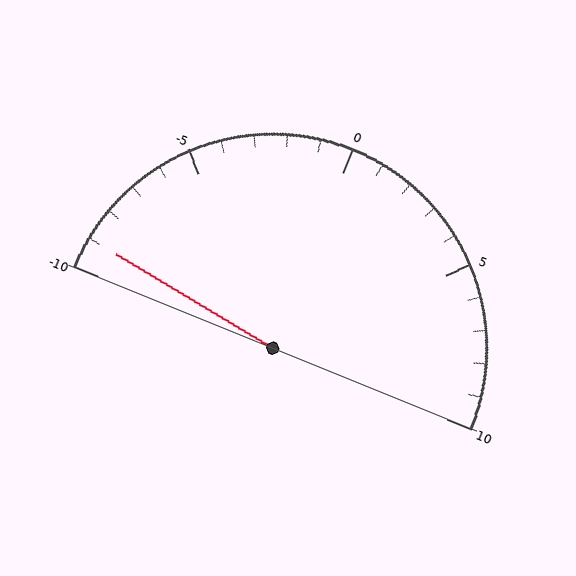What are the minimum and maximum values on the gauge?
The gauge ranges from -10 to 10.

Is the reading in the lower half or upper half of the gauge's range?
The reading is in the lower half of the range (-10 to 10).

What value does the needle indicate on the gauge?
The needle indicates approximately -9.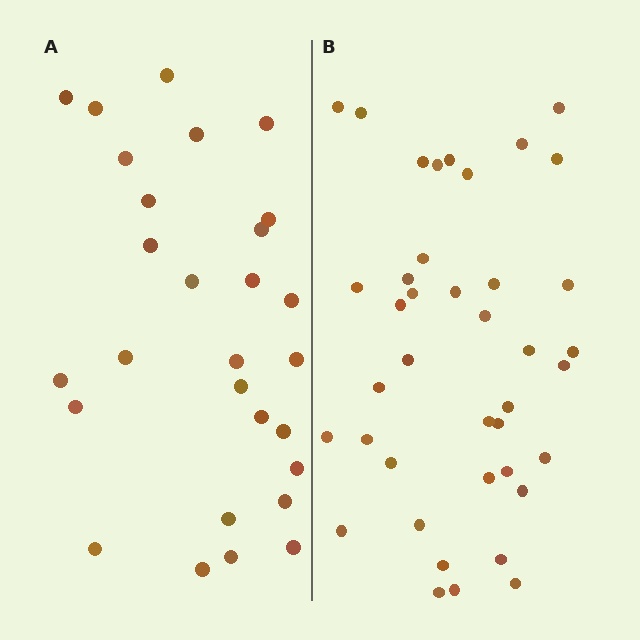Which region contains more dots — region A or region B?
Region B (the right region) has more dots.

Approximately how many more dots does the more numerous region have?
Region B has roughly 12 or so more dots than region A.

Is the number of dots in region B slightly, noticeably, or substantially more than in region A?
Region B has noticeably more, but not dramatically so. The ratio is roughly 1.4 to 1.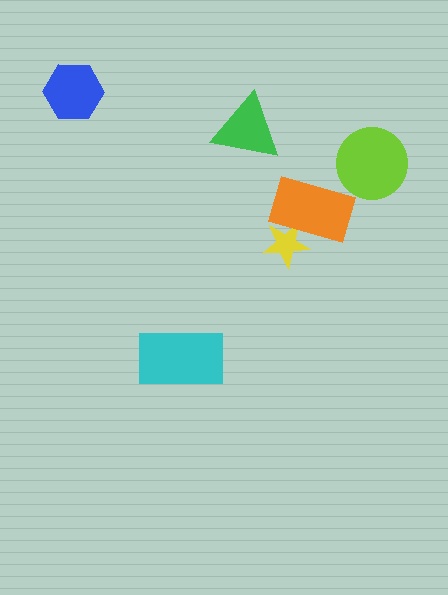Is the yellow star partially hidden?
Yes, it is partially covered by another shape.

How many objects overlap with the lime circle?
0 objects overlap with the lime circle.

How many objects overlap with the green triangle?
0 objects overlap with the green triangle.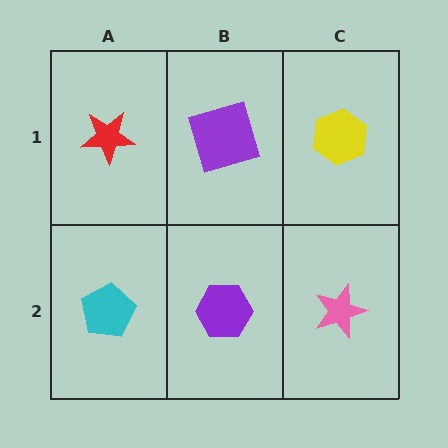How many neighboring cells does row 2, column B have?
3.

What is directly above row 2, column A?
A red star.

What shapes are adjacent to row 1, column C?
A pink star (row 2, column C), a purple square (row 1, column B).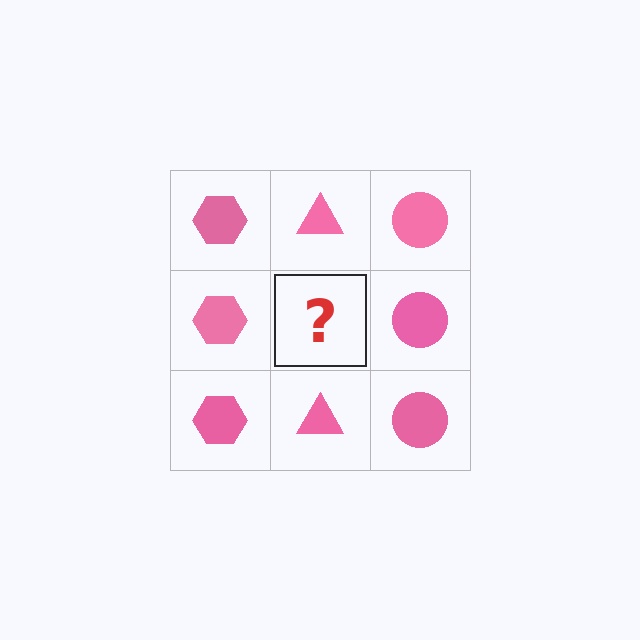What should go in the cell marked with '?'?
The missing cell should contain a pink triangle.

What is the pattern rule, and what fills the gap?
The rule is that each column has a consistent shape. The gap should be filled with a pink triangle.